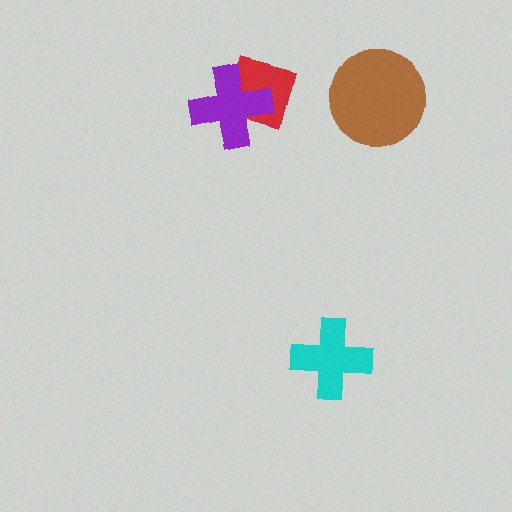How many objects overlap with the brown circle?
0 objects overlap with the brown circle.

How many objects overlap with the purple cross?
1 object overlaps with the purple cross.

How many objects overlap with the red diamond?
1 object overlaps with the red diamond.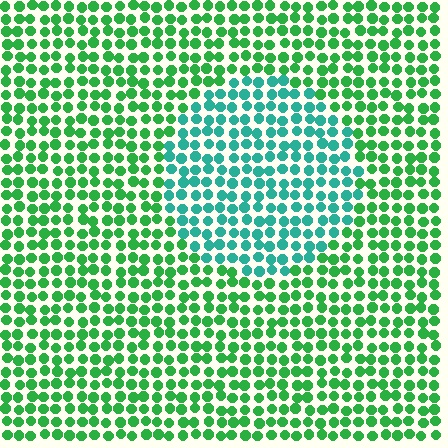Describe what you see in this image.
The image is filled with small green elements in a uniform arrangement. A circle-shaped region is visible where the elements are tinted to a slightly different hue, forming a subtle color boundary.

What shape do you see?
I see a circle.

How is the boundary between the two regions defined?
The boundary is defined purely by a slight shift in hue (about 39 degrees). Spacing, size, and orientation are identical on both sides.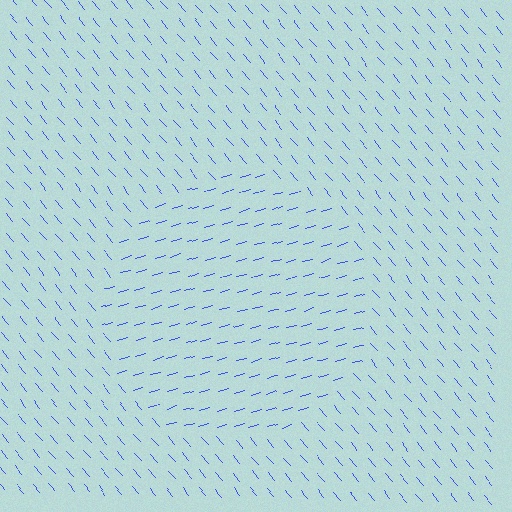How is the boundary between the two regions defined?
The boundary is defined purely by a change in line orientation (approximately 66 degrees difference). All lines are the same color and thickness.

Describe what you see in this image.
The image is filled with small blue line segments. A circle region in the image has lines oriented differently from the surrounding lines, creating a visible texture boundary.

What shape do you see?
I see a circle.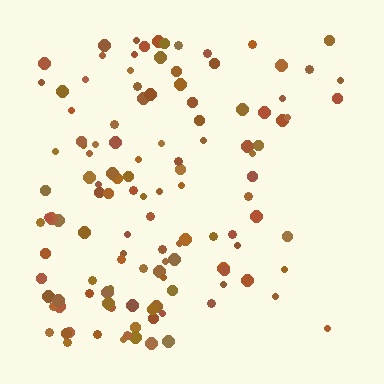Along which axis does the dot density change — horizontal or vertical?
Horizontal.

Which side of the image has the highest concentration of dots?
The left.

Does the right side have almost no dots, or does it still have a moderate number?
Still a moderate number, just noticeably fewer than the left.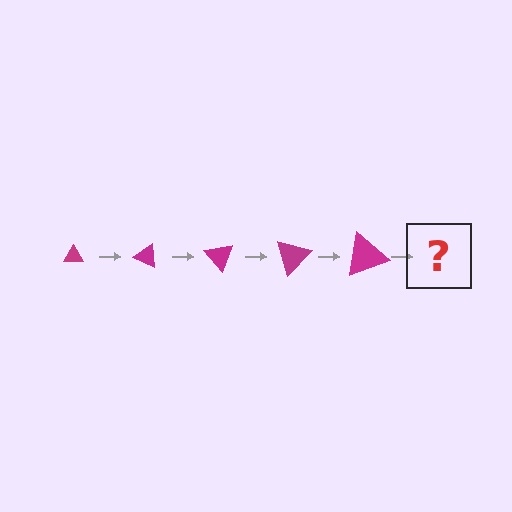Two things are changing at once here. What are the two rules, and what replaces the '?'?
The two rules are that the triangle grows larger each step and it rotates 25 degrees each step. The '?' should be a triangle, larger than the previous one and rotated 125 degrees from the start.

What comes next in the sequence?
The next element should be a triangle, larger than the previous one and rotated 125 degrees from the start.